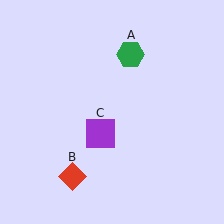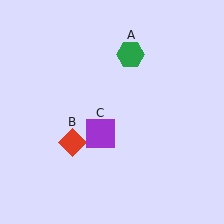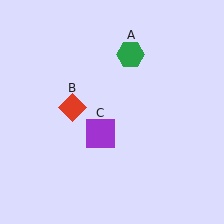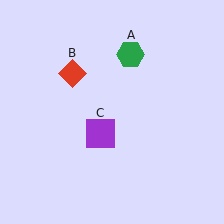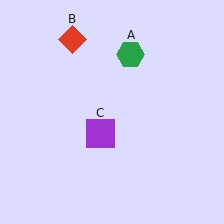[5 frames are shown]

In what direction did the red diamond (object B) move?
The red diamond (object B) moved up.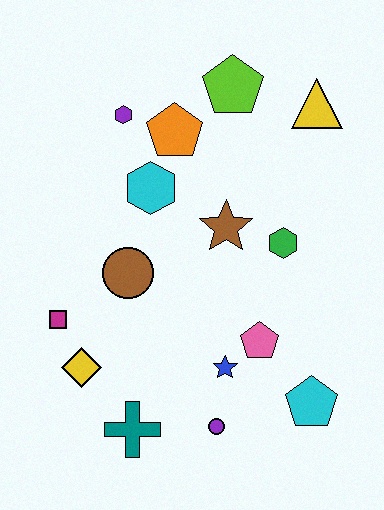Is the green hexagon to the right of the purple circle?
Yes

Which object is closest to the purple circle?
The blue star is closest to the purple circle.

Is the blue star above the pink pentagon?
No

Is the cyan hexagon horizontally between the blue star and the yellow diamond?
Yes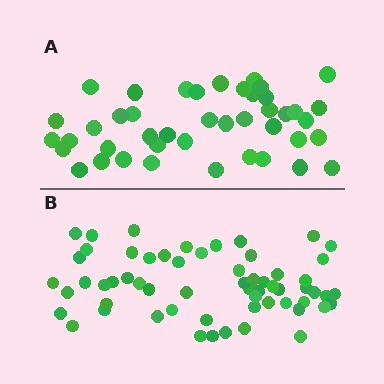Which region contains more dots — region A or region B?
Region B (the bottom region) has more dots.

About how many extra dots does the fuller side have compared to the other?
Region B has approximately 15 more dots than region A.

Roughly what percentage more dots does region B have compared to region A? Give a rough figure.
About 40% more.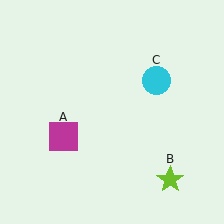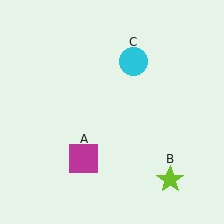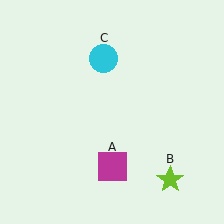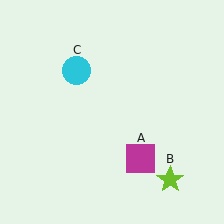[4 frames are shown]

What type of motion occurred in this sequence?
The magenta square (object A), cyan circle (object C) rotated counterclockwise around the center of the scene.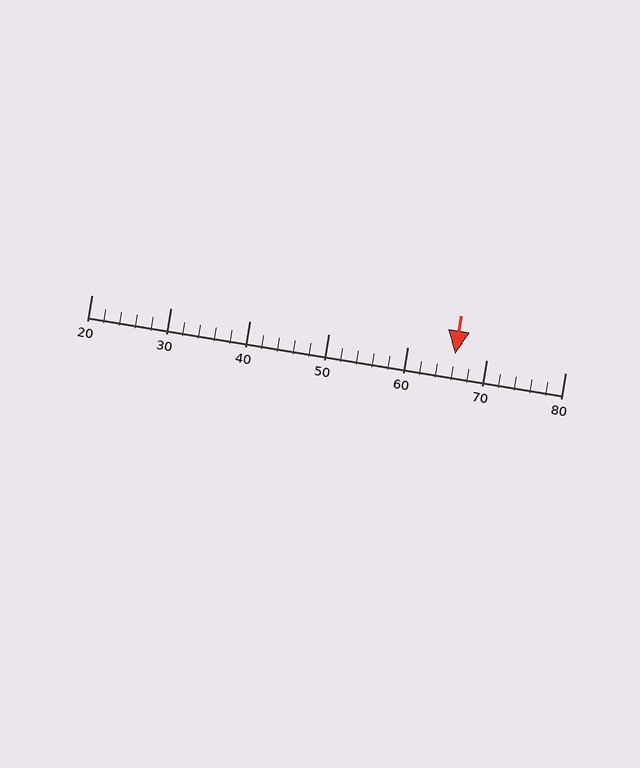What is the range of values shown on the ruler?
The ruler shows values from 20 to 80.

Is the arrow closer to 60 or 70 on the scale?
The arrow is closer to 70.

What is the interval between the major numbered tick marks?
The major tick marks are spaced 10 units apart.